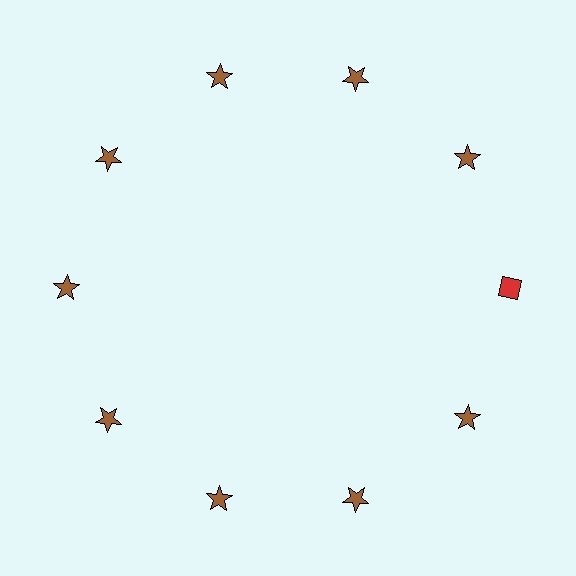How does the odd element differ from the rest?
It differs in both color (red instead of brown) and shape (diamond instead of star).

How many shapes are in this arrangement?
There are 10 shapes arranged in a ring pattern.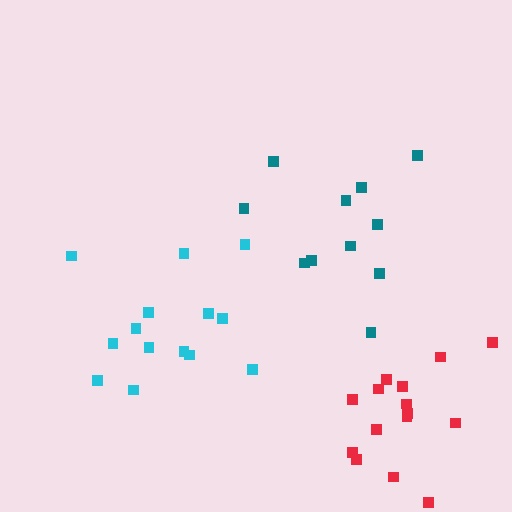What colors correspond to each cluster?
The clusters are colored: teal, cyan, red.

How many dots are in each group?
Group 1: 11 dots, Group 2: 14 dots, Group 3: 15 dots (40 total).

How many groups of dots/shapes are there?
There are 3 groups.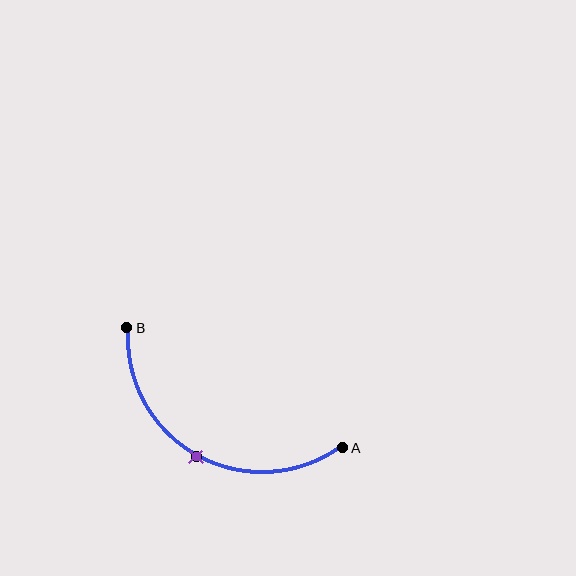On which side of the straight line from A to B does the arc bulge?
The arc bulges below the straight line connecting A and B.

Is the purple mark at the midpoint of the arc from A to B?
Yes. The purple mark lies on the arc at equal arc-length from both A and B — it is the arc midpoint.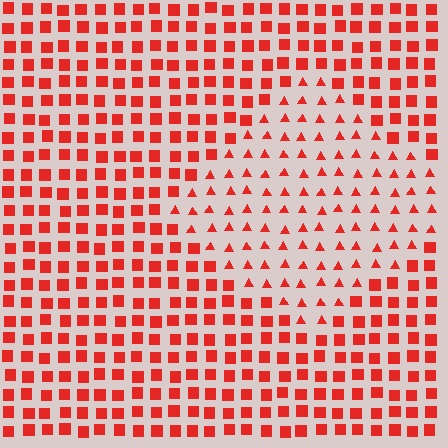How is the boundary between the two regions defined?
The boundary is defined by a change in element shape: triangles inside vs. squares outside. All elements share the same color and spacing.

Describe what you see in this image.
The image is filled with small red elements arranged in a uniform grid. A diamond-shaped region contains triangles, while the surrounding area contains squares. The boundary is defined purely by the change in element shape.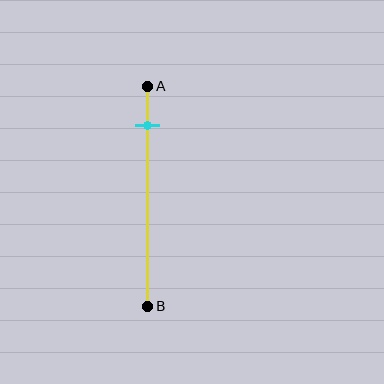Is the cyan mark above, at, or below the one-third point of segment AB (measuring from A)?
The cyan mark is above the one-third point of segment AB.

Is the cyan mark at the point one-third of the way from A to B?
No, the mark is at about 20% from A, not at the 33% one-third point.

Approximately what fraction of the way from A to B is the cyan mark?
The cyan mark is approximately 20% of the way from A to B.